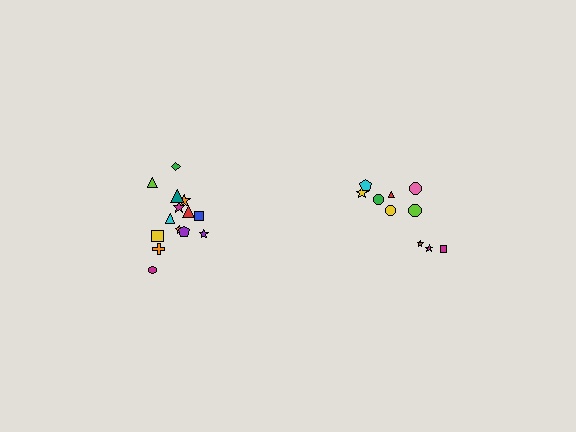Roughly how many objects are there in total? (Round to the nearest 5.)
Roughly 25 objects in total.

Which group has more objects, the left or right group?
The left group.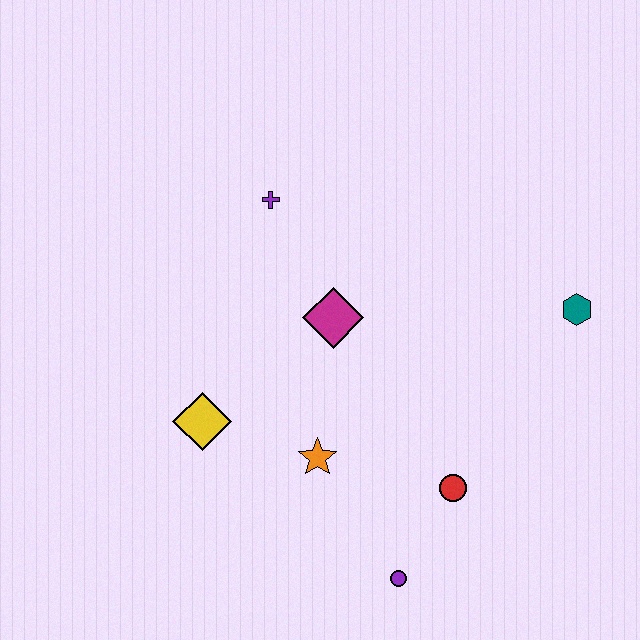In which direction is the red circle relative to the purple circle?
The red circle is above the purple circle.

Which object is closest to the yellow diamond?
The orange star is closest to the yellow diamond.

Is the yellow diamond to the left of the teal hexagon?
Yes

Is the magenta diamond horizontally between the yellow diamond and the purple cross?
No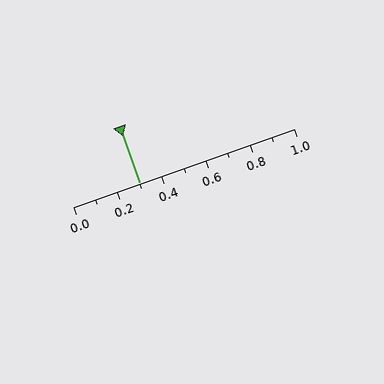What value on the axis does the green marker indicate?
The marker indicates approximately 0.3.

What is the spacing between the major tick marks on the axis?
The major ticks are spaced 0.2 apart.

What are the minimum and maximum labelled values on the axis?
The axis runs from 0.0 to 1.0.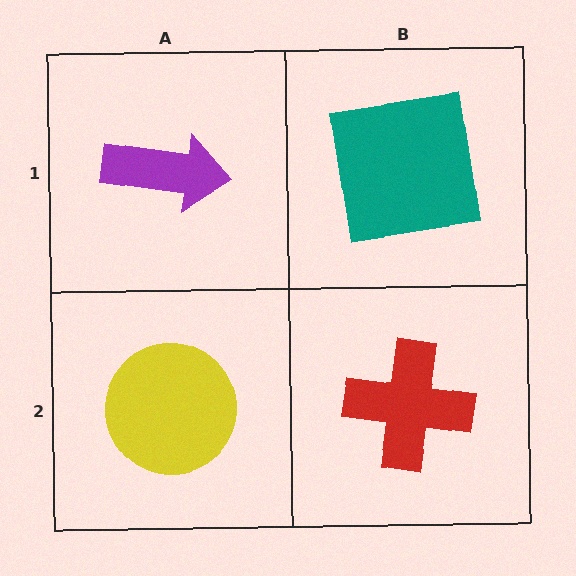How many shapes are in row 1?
2 shapes.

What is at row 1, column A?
A purple arrow.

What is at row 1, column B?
A teal square.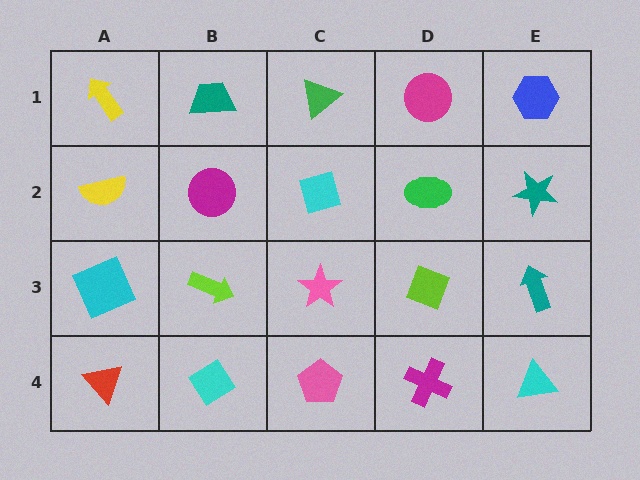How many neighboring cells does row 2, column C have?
4.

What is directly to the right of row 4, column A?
A cyan diamond.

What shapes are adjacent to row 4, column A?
A cyan square (row 3, column A), a cyan diamond (row 4, column B).